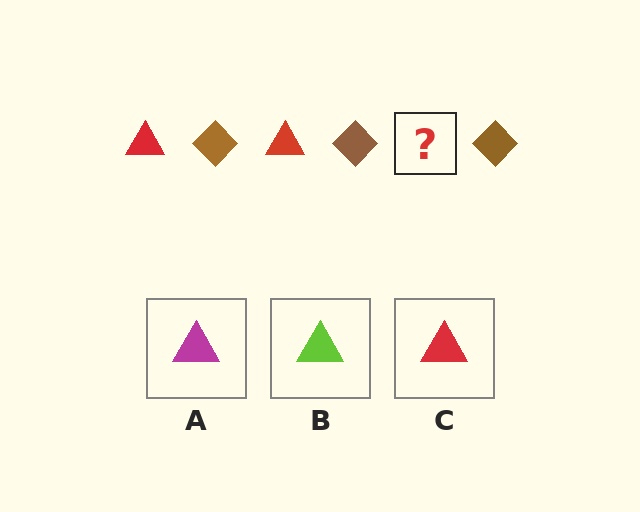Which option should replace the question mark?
Option C.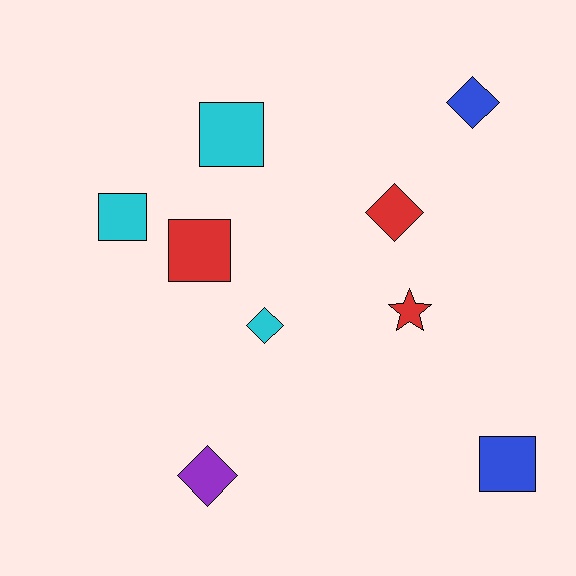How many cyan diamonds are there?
There is 1 cyan diamond.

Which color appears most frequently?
Red, with 3 objects.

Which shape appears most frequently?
Square, with 4 objects.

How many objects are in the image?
There are 9 objects.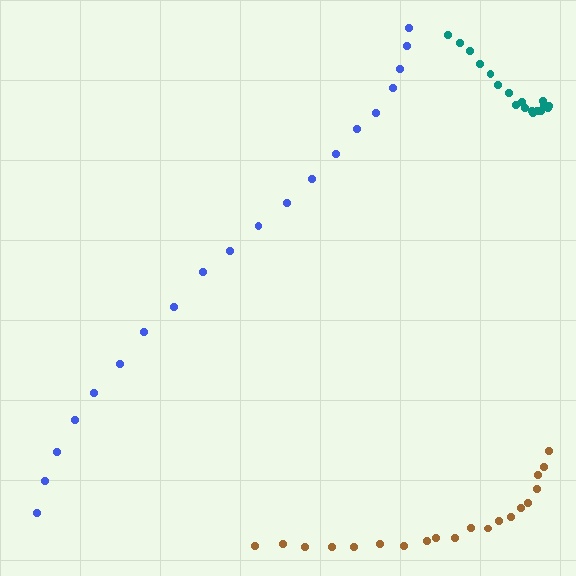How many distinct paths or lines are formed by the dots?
There are 3 distinct paths.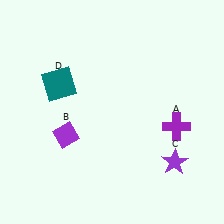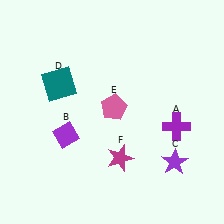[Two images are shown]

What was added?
A pink pentagon (E), a magenta star (F) were added in Image 2.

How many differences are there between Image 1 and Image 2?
There are 2 differences between the two images.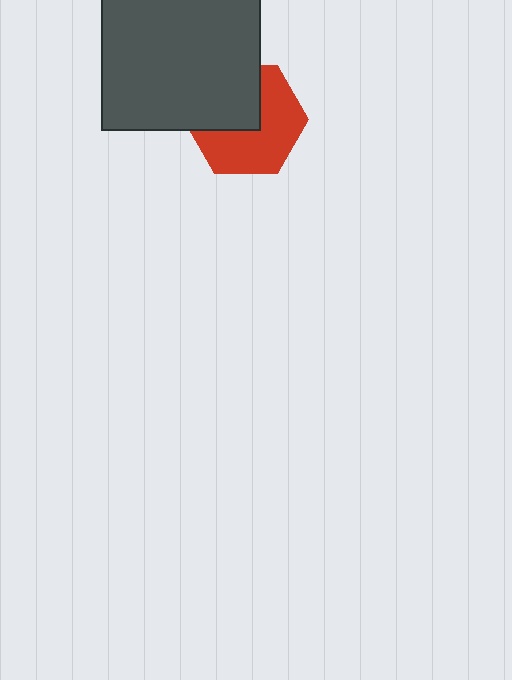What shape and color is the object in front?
The object in front is a dark gray square.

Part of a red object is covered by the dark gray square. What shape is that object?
It is a hexagon.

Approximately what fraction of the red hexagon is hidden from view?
Roughly 42% of the red hexagon is hidden behind the dark gray square.